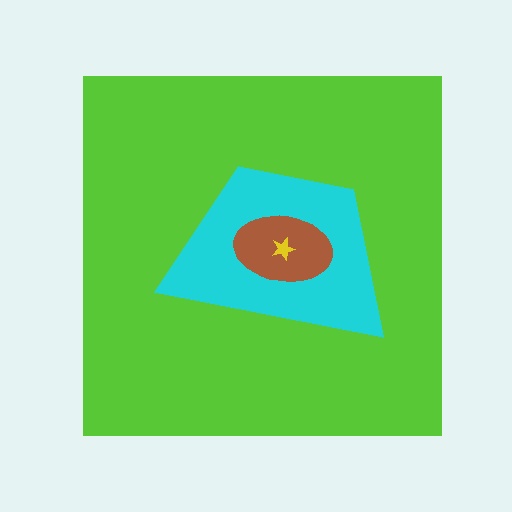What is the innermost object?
The yellow star.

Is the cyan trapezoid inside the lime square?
Yes.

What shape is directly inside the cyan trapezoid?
The brown ellipse.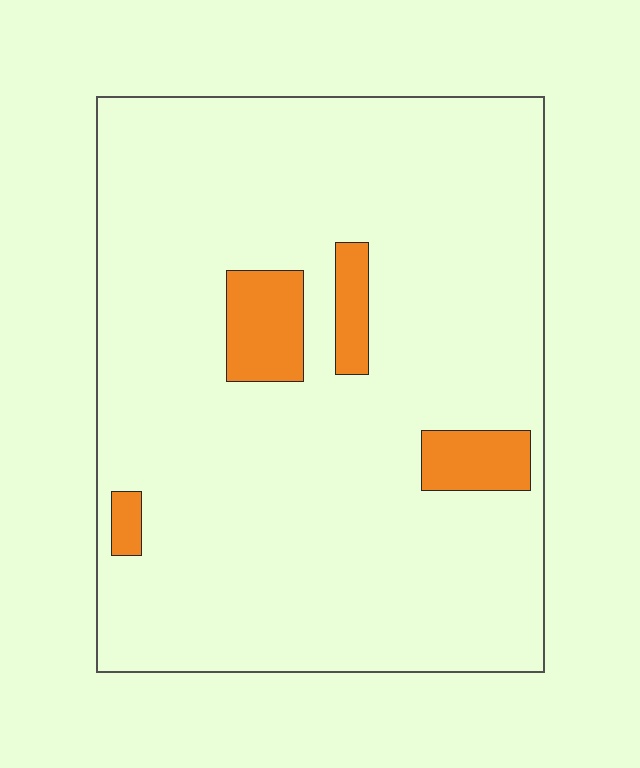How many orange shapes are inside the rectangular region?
4.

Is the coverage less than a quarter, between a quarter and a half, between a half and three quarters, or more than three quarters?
Less than a quarter.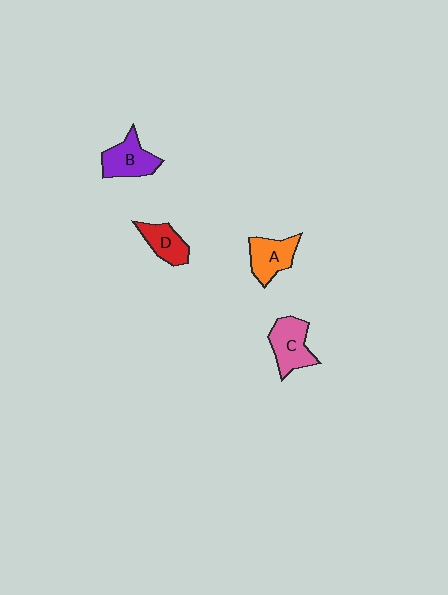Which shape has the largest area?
Shape C (pink).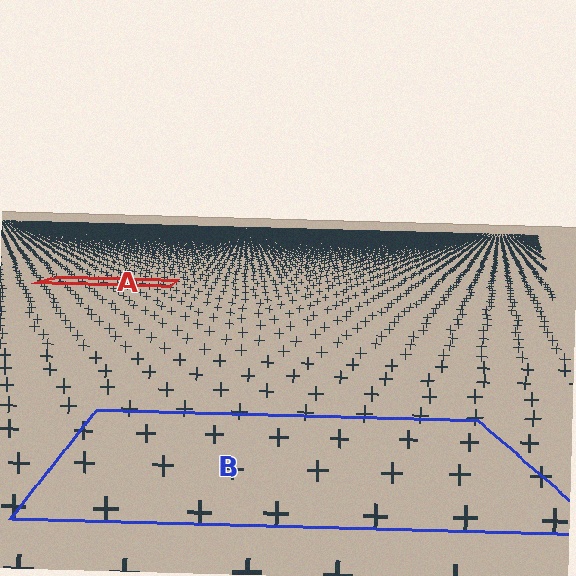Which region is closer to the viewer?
Region B is closer. The texture elements there are larger and more spread out.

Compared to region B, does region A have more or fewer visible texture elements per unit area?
Region A has more texture elements per unit area — they are packed more densely because it is farther away.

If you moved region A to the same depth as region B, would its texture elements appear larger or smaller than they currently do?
They would appear larger. At a closer depth, the same texture elements are projected at a bigger on-screen size.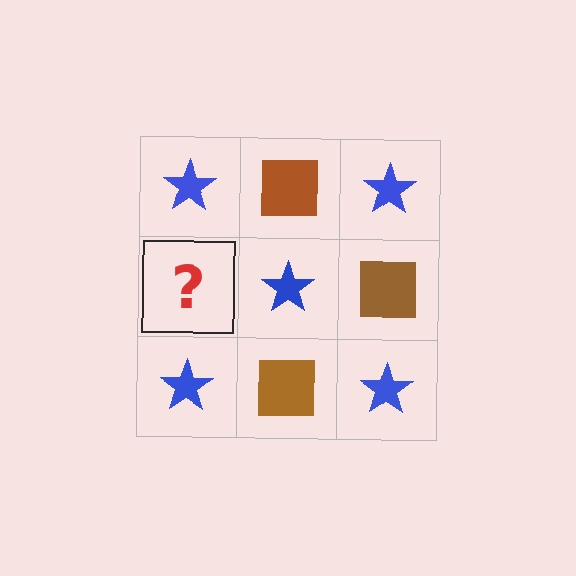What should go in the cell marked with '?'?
The missing cell should contain a brown square.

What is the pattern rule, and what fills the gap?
The rule is that it alternates blue star and brown square in a checkerboard pattern. The gap should be filled with a brown square.